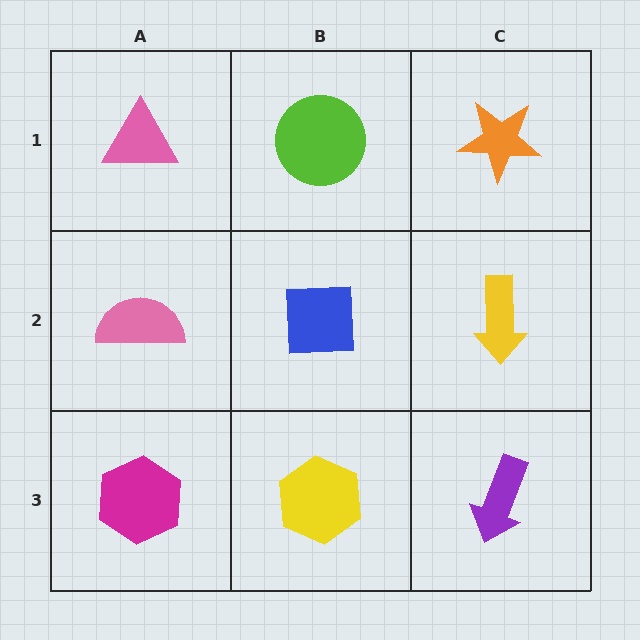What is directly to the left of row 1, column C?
A lime circle.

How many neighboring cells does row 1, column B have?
3.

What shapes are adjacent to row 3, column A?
A pink semicircle (row 2, column A), a yellow hexagon (row 3, column B).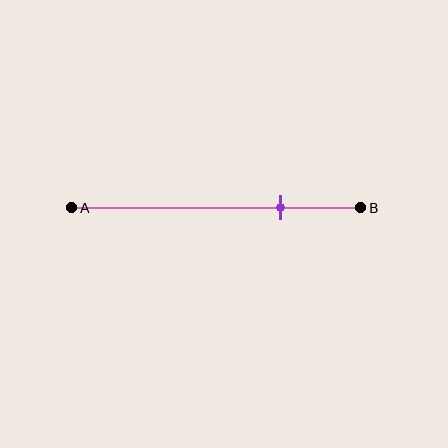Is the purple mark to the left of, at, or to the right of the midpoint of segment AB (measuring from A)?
The purple mark is to the right of the midpoint of segment AB.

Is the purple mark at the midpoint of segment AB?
No, the mark is at about 70% from A, not at the 50% midpoint.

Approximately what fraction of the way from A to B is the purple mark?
The purple mark is approximately 70% of the way from A to B.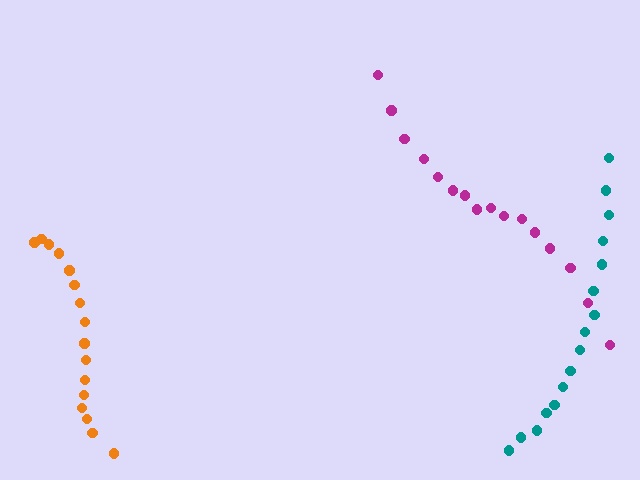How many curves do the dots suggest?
There are 3 distinct paths.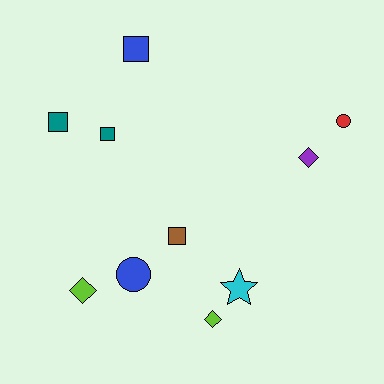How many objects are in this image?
There are 10 objects.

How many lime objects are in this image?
There are 2 lime objects.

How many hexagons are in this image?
There are no hexagons.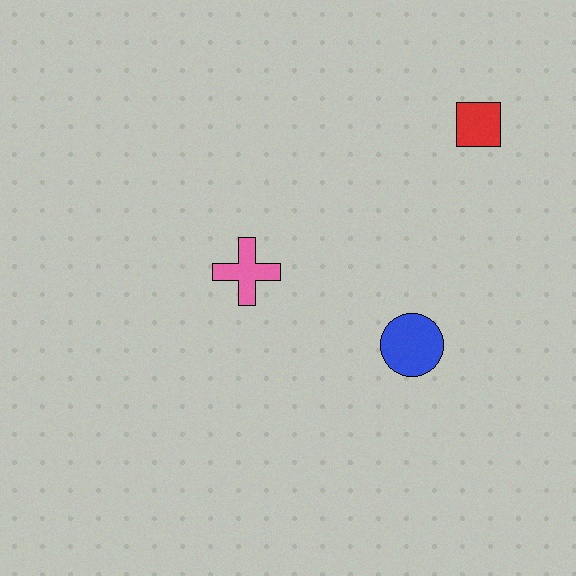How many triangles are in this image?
There are no triangles.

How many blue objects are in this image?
There is 1 blue object.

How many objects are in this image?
There are 3 objects.